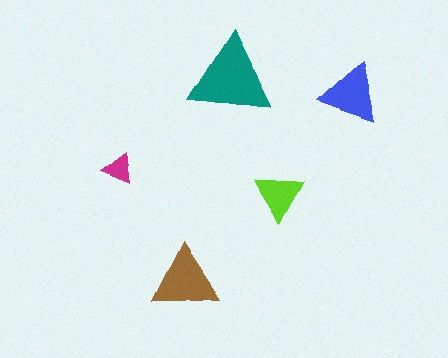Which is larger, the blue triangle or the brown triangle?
The brown one.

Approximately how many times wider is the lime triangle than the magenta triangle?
About 1.5 times wider.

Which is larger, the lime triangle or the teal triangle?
The teal one.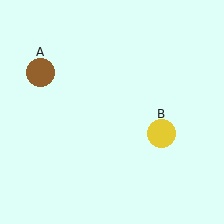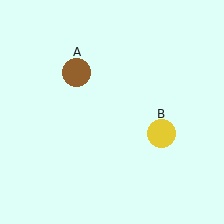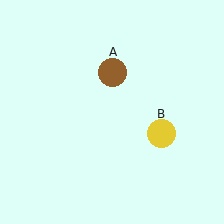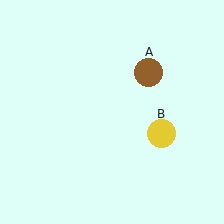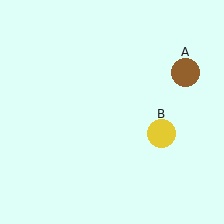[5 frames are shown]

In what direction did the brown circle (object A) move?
The brown circle (object A) moved right.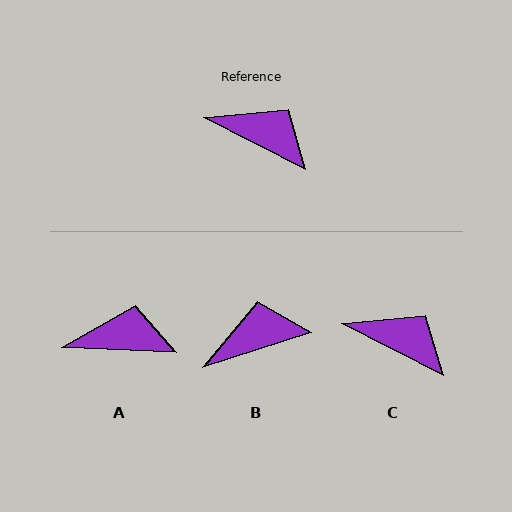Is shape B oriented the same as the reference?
No, it is off by about 45 degrees.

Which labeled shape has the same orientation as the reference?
C.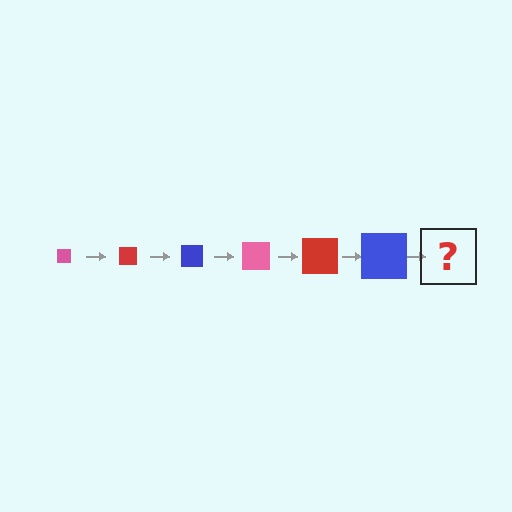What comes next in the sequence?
The next element should be a pink square, larger than the previous one.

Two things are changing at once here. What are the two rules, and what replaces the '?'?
The two rules are that the square grows larger each step and the color cycles through pink, red, and blue. The '?' should be a pink square, larger than the previous one.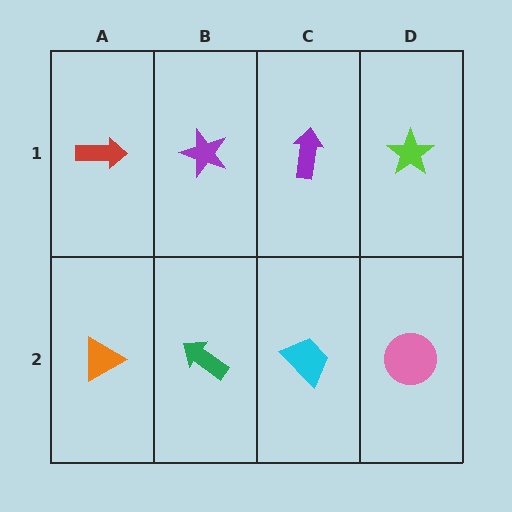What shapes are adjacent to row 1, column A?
An orange triangle (row 2, column A), a purple star (row 1, column B).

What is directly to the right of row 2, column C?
A pink circle.